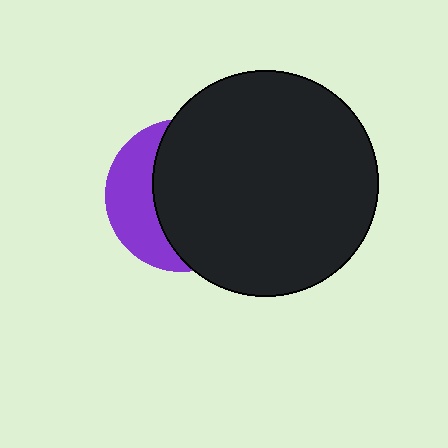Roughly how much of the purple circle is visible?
A small part of it is visible (roughly 34%).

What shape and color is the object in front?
The object in front is a black circle.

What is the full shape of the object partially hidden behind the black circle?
The partially hidden object is a purple circle.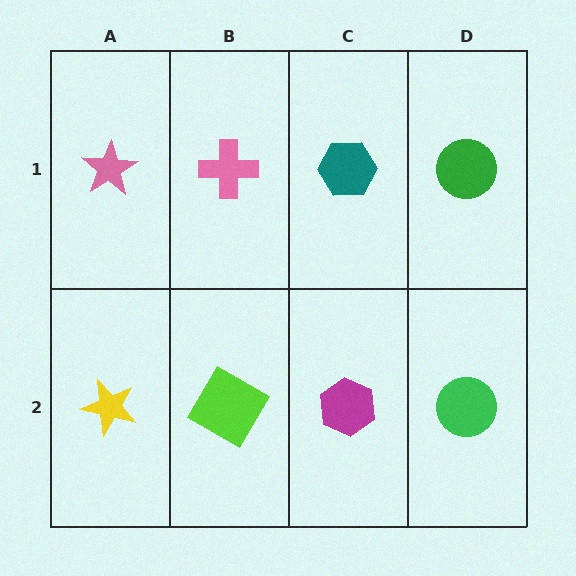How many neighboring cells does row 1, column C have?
3.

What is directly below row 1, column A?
A yellow star.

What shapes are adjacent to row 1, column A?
A yellow star (row 2, column A), a pink cross (row 1, column B).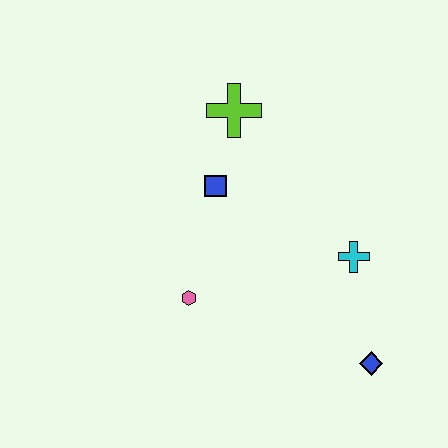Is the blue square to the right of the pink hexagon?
Yes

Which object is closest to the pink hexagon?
The blue square is closest to the pink hexagon.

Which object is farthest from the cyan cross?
The lime cross is farthest from the cyan cross.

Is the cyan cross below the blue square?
Yes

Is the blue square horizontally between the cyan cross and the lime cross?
No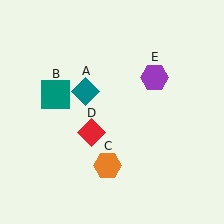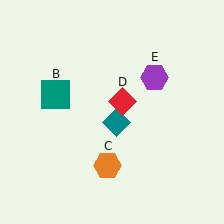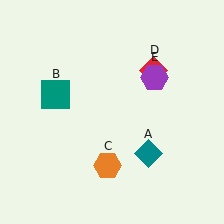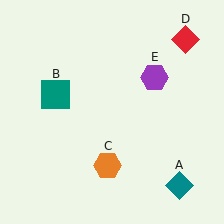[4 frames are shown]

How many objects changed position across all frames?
2 objects changed position: teal diamond (object A), red diamond (object D).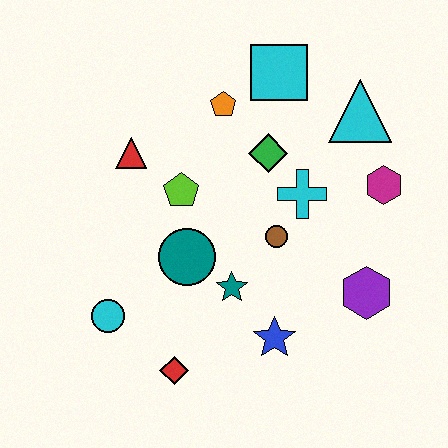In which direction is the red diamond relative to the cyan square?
The red diamond is below the cyan square.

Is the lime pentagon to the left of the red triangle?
No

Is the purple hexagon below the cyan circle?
No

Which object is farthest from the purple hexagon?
The red triangle is farthest from the purple hexagon.